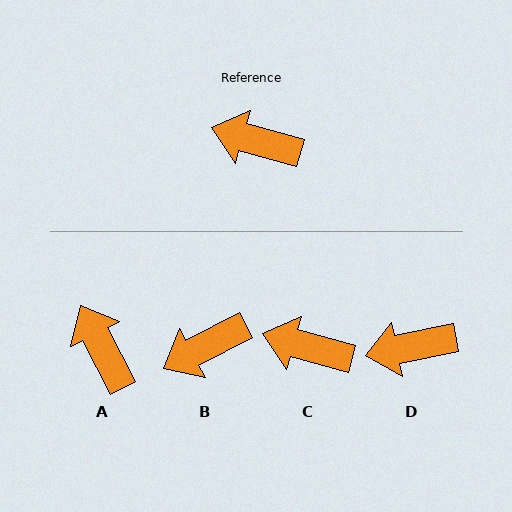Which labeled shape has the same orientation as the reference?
C.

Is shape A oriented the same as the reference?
No, it is off by about 47 degrees.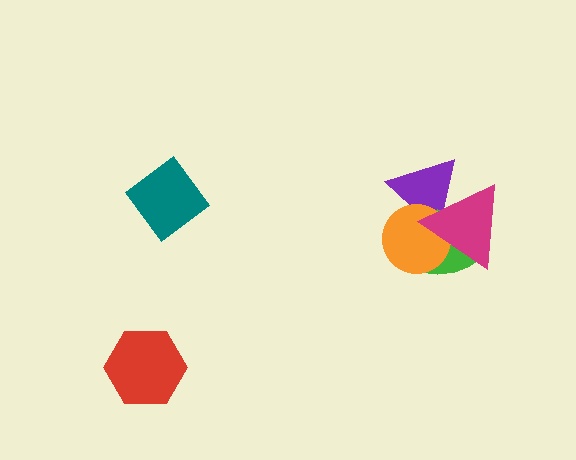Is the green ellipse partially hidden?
Yes, it is partially covered by another shape.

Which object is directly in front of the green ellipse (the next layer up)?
The orange circle is directly in front of the green ellipse.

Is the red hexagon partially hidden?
No, no other shape covers it.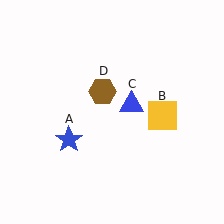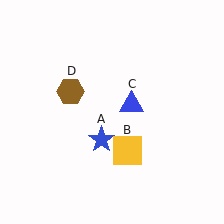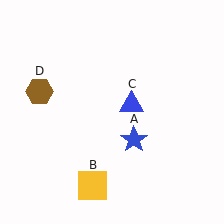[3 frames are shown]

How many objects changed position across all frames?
3 objects changed position: blue star (object A), yellow square (object B), brown hexagon (object D).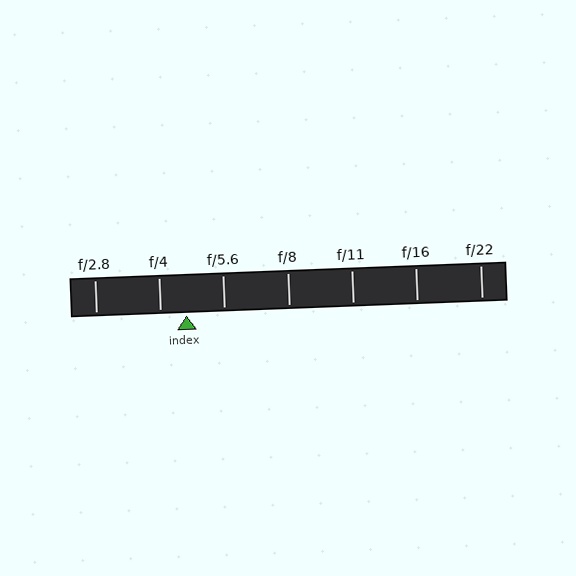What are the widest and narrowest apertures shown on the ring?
The widest aperture shown is f/2.8 and the narrowest is f/22.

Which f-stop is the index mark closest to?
The index mark is closest to f/4.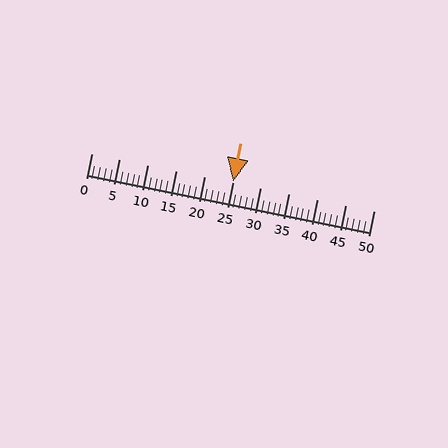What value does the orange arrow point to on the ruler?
The orange arrow points to approximately 25.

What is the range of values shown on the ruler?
The ruler shows values from 0 to 50.